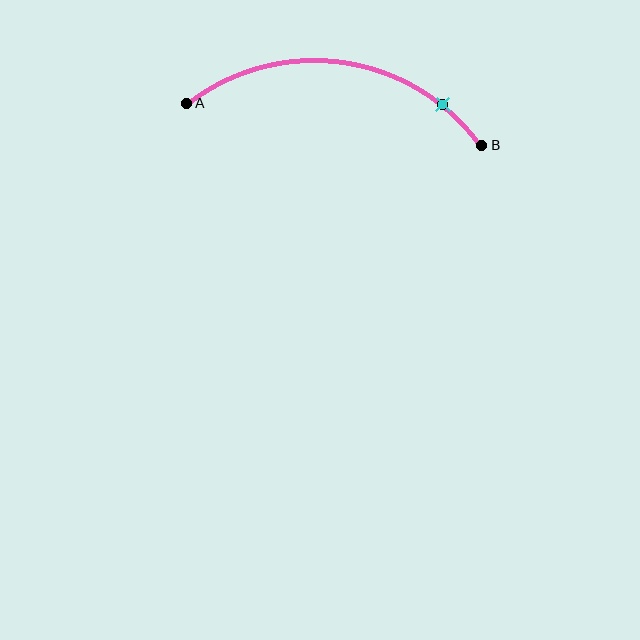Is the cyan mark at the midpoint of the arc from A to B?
No. The cyan mark lies on the arc but is closer to endpoint B. The arc midpoint would be at the point on the curve equidistant along the arc from both A and B.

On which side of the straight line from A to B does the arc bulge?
The arc bulges above the straight line connecting A and B.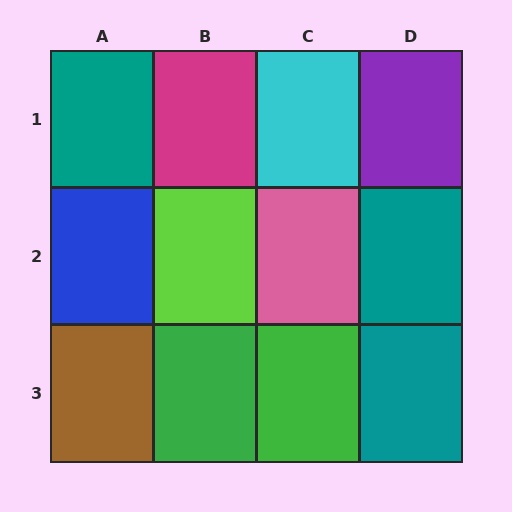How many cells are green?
2 cells are green.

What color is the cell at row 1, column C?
Cyan.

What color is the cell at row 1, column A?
Teal.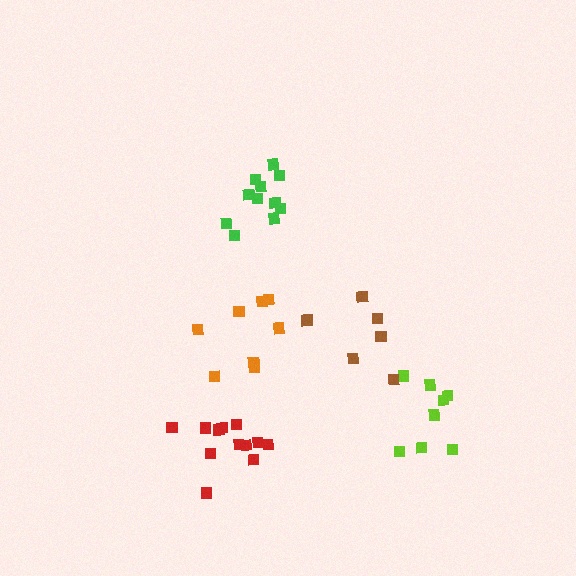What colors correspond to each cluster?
The clusters are colored: green, red, lime, orange, brown.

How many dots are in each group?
Group 1: 11 dots, Group 2: 12 dots, Group 3: 8 dots, Group 4: 8 dots, Group 5: 6 dots (45 total).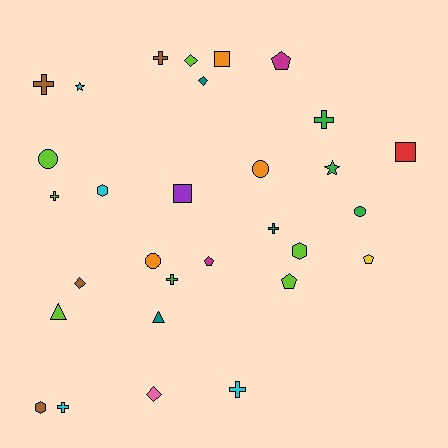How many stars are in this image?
There are 2 stars.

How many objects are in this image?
There are 30 objects.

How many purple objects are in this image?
There is 1 purple object.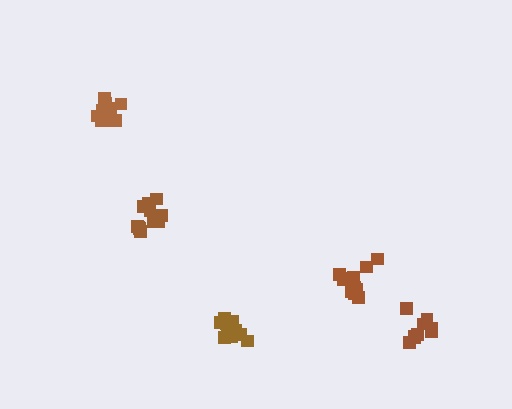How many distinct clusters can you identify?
There are 5 distinct clusters.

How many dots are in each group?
Group 1: 14 dots, Group 2: 12 dots, Group 3: 12 dots, Group 4: 11 dots, Group 5: 9 dots (58 total).